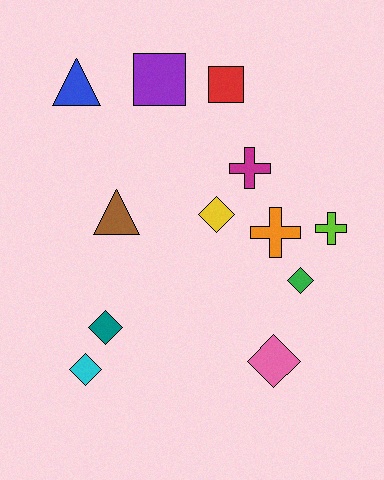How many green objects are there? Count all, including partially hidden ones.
There is 1 green object.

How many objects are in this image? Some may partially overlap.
There are 12 objects.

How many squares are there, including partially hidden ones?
There are 2 squares.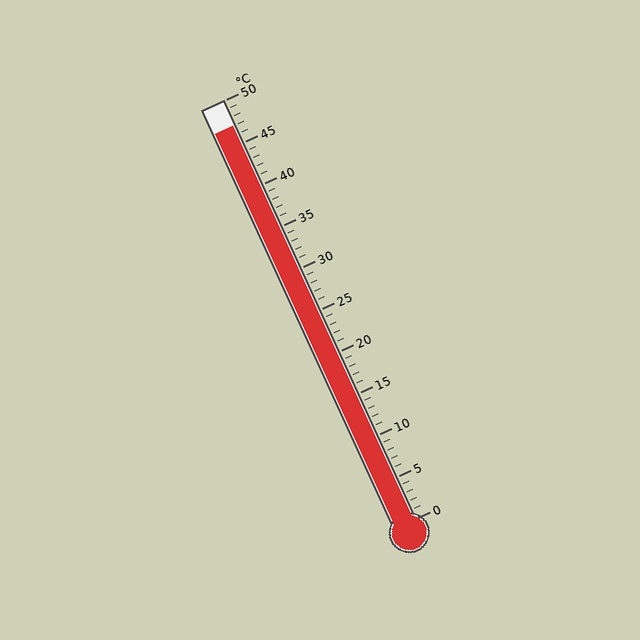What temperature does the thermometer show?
The thermometer shows approximately 47°C.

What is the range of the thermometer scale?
The thermometer scale ranges from 0°C to 50°C.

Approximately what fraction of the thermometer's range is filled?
The thermometer is filled to approximately 95% of its range.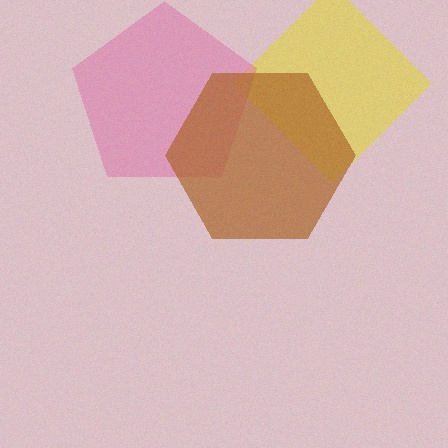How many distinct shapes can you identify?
There are 3 distinct shapes: a yellow diamond, a pink pentagon, a brown hexagon.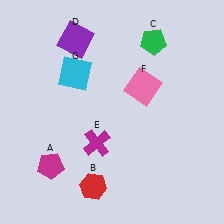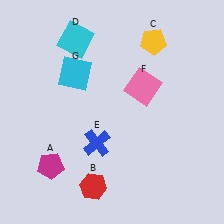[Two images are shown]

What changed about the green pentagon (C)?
In Image 1, C is green. In Image 2, it changed to yellow.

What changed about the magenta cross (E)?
In Image 1, E is magenta. In Image 2, it changed to blue.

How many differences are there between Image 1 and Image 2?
There are 3 differences between the two images.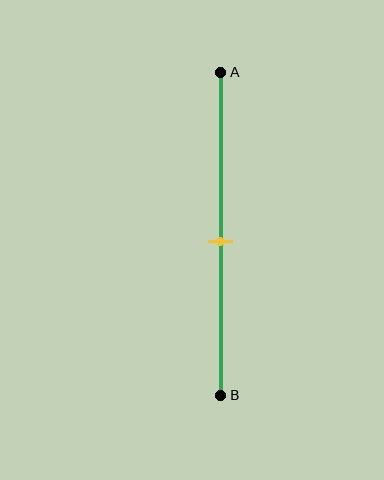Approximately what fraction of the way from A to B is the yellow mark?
The yellow mark is approximately 50% of the way from A to B.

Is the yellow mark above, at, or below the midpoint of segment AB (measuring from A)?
The yellow mark is approximately at the midpoint of segment AB.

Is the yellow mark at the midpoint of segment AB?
Yes, the mark is approximately at the midpoint.